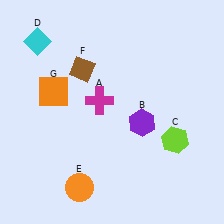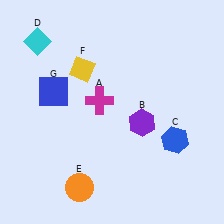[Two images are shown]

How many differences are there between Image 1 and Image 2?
There are 3 differences between the two images.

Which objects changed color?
C changed from lime to blue. F changed from brown to yellow. G changed from orange to blue.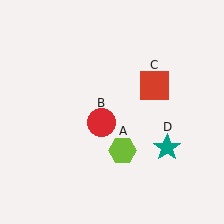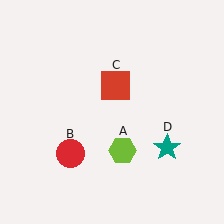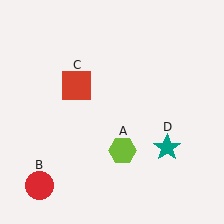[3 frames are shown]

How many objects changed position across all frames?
2 objects changed position: red circle (object B), red square (object C).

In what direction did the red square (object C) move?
The red square (object C) moved left.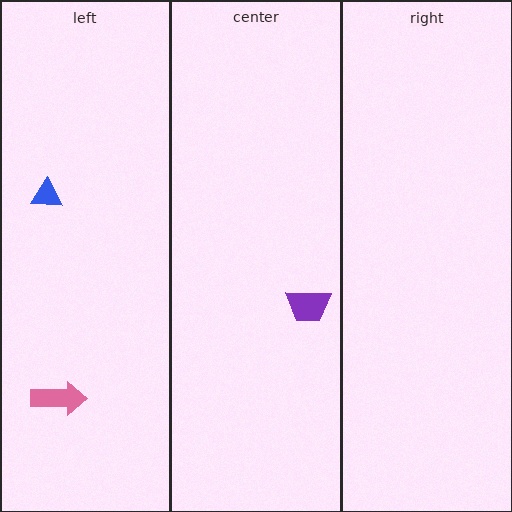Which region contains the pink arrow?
The left region.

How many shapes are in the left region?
2.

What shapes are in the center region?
The purple trapezoid.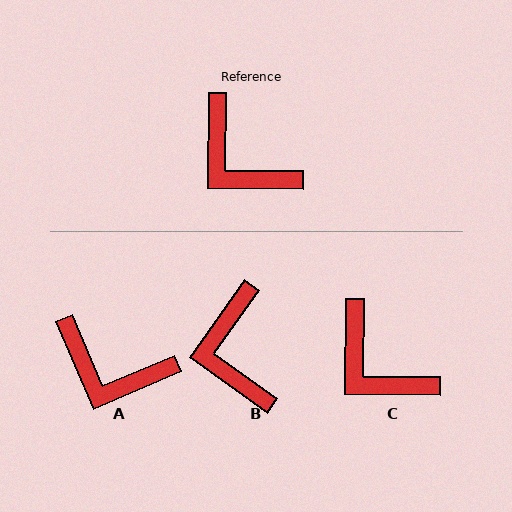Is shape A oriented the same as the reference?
No, it is off by about 24 degrees.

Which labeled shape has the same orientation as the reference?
C.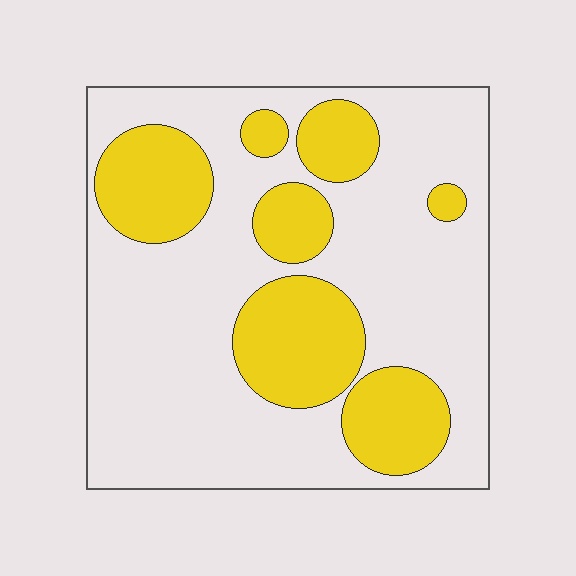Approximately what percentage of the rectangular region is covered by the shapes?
Approximately 30%.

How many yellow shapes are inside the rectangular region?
7.